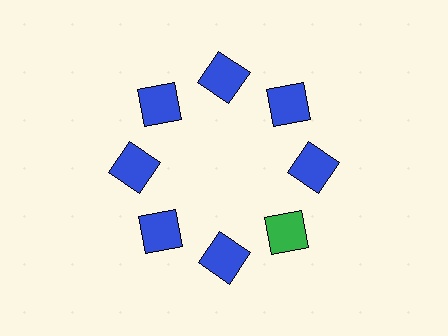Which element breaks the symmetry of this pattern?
The green square at roughly the 4 o'clock position breaks the symmetry. All other shapes are blue squares.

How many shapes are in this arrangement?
There are 8 shapes arranged in a ring pattern.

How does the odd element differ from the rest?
It has a different color: green instead of blue.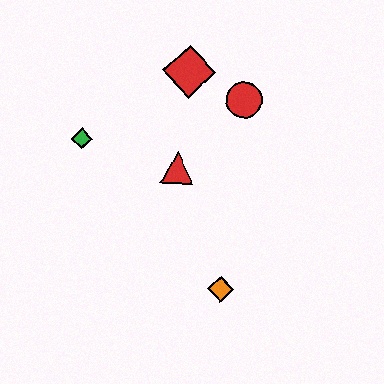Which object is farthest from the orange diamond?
The red diamond is farthest from the orange diamond.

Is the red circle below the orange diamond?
No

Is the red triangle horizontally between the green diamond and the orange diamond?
Yes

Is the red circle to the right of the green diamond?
Yes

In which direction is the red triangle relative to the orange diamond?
The red triangle is above the orange diamond.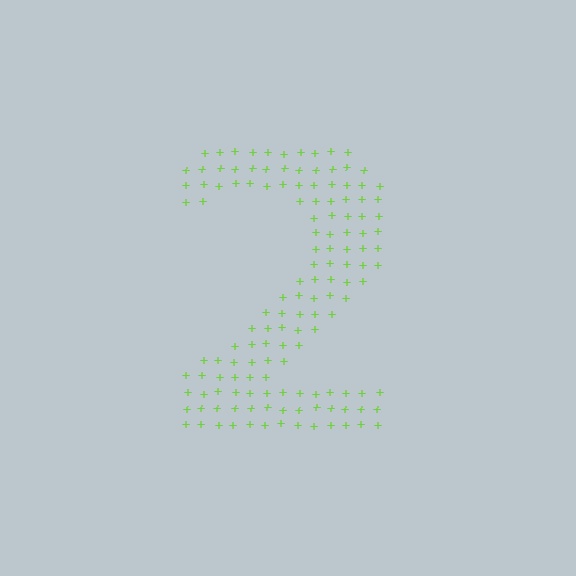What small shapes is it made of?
It is made of small plus signs.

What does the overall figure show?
The overall figure shows the digit 2.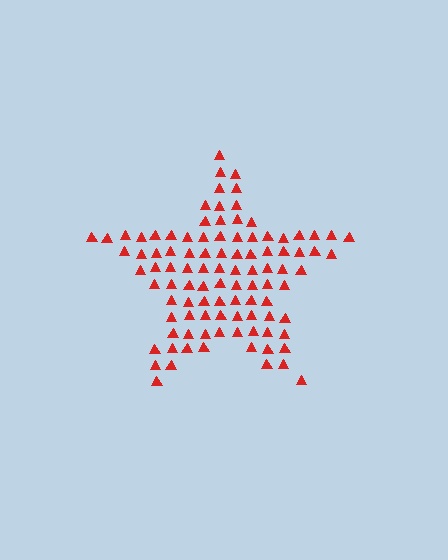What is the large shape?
The large shape is a star.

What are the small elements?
The small elements are triangles.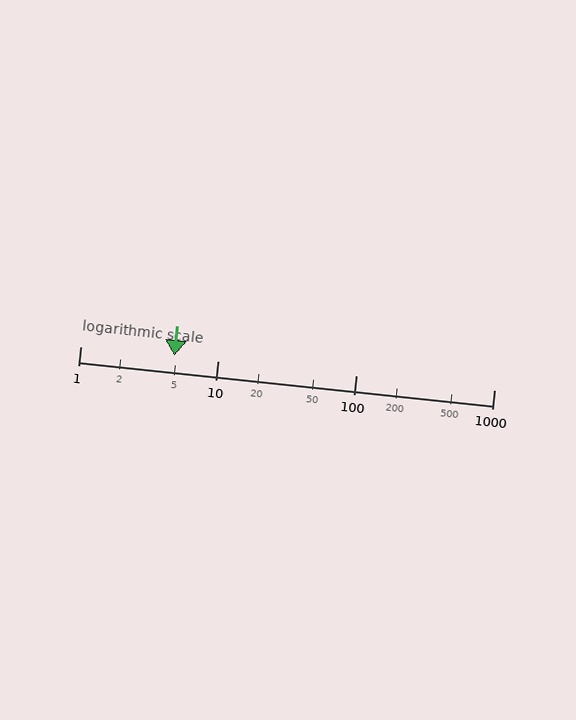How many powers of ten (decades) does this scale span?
The scale spans 3 decades, from 1 to 1000.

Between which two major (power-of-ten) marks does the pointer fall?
The pointer is between 1 and 10.